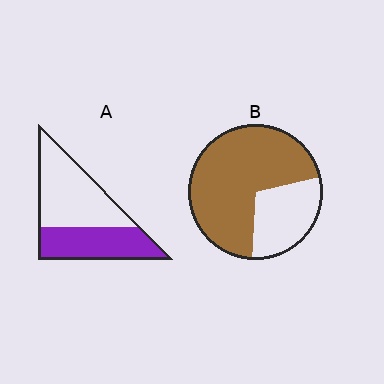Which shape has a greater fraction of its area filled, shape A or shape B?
Shape B.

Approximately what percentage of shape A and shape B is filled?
A is approximately 40% and B is approximately 70%.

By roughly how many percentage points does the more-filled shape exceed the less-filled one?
By roughly 30 percentage points (B over A).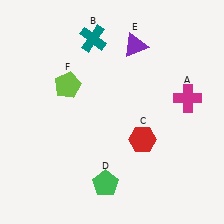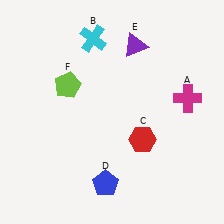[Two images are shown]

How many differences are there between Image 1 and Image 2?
There are 2 differences between the two images.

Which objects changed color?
B changed from teal to cyan. D changed from green to blue.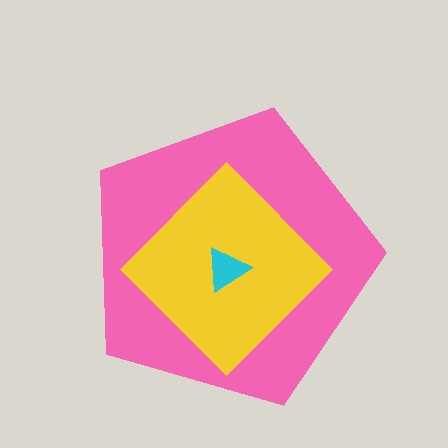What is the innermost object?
The cyan triangle.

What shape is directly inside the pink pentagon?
The yellow diamond.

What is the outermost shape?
The pink pentagon.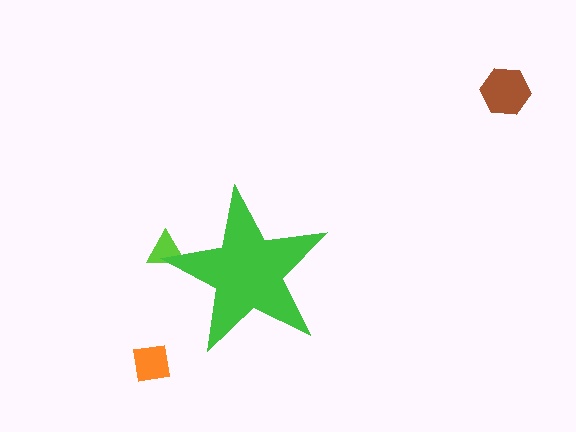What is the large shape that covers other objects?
A green star.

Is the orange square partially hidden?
No, the orange square is fully visible.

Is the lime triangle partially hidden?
Yes, the lime triangle is partially hidden behind the green star.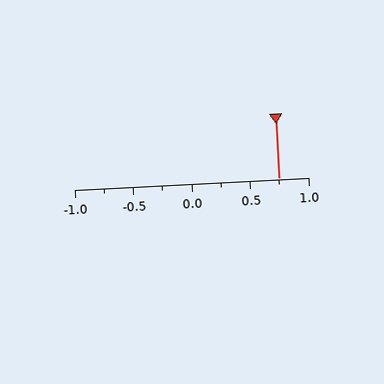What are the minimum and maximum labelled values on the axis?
The axis runs from -1.0 to 1.0.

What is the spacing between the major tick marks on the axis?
The major ticks are spaced 0.5 apart.